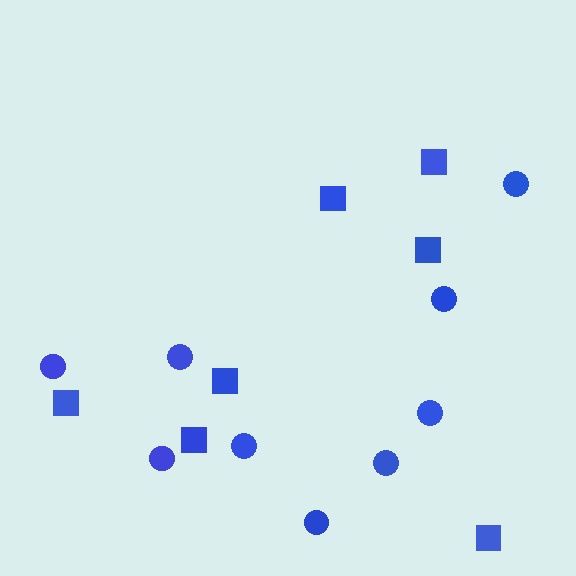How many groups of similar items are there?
There are 2 groups: one group of squares (7) and one group of circles (9).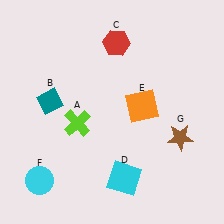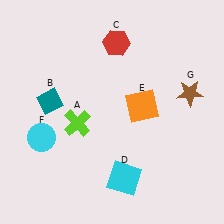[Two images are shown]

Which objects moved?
The objects that moved are: the cyan circle (F), the brown star (G).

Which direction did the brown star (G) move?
The brown star (G) moved up.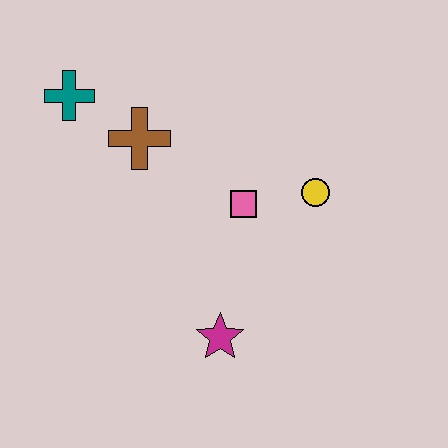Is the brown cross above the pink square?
Yes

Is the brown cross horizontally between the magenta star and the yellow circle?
No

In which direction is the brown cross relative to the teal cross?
The brown cross is to the right of the teal cross.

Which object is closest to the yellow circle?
The pink square is closest to the yellow circle.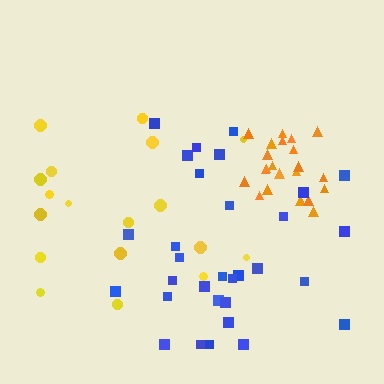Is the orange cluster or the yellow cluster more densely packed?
Orange.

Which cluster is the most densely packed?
Orange.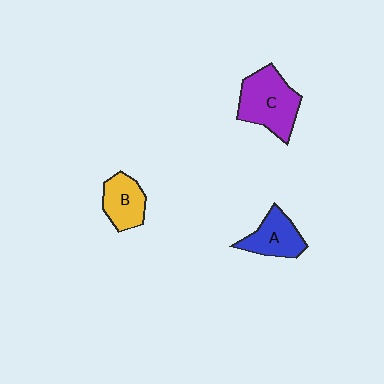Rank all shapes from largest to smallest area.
From largest to smallest: C (purple), A (blue), B (yellow).